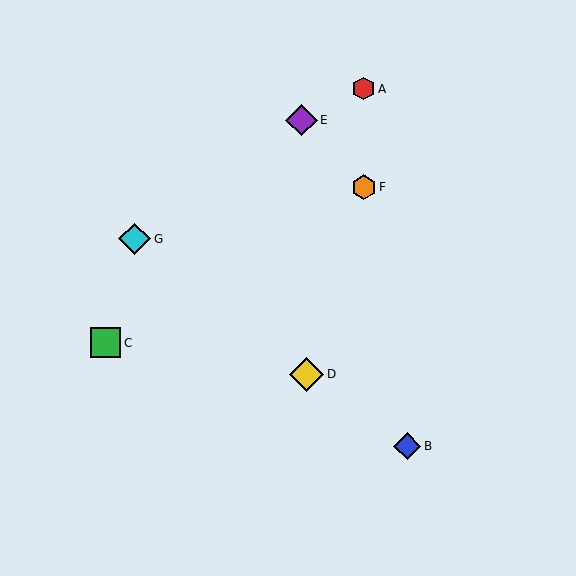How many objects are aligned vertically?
2 objects (A, F) are aligned vertically.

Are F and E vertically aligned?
No, F is at x≈364 and E is at x≈301.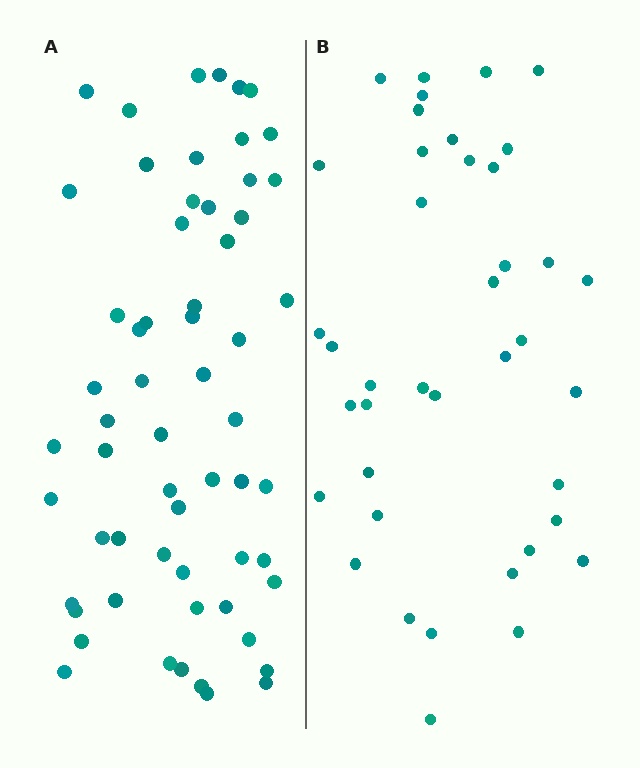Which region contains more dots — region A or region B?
Region A (the left region) has more dots.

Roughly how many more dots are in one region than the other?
Region A has approximately 20 more dots than region B.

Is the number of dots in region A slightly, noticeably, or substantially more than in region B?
Region A has substantially more. The ratio is roughly 1.5 to 1.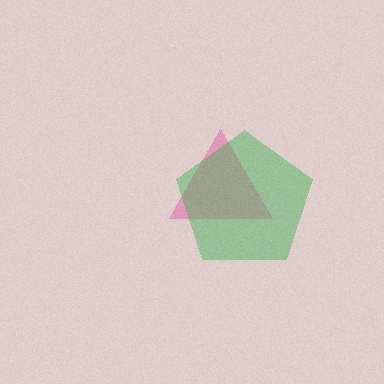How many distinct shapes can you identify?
There are 2 distinct shapes: a pink triangle, a green pentagon.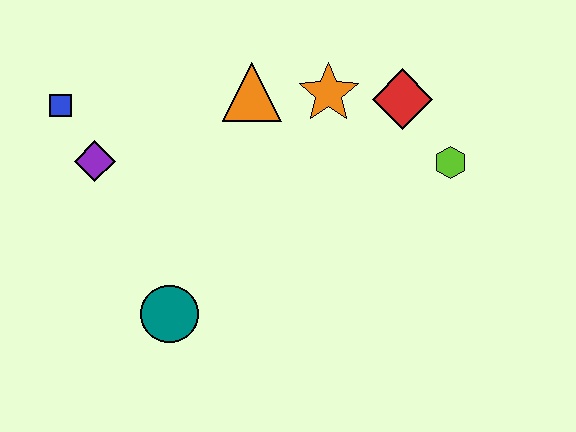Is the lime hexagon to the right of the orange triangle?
Yes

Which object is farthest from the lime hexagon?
The blue square is farthest from the lime hexagon.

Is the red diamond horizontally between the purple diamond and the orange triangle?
No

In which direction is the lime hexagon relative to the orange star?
The lime hexagon is to the right of the orange star.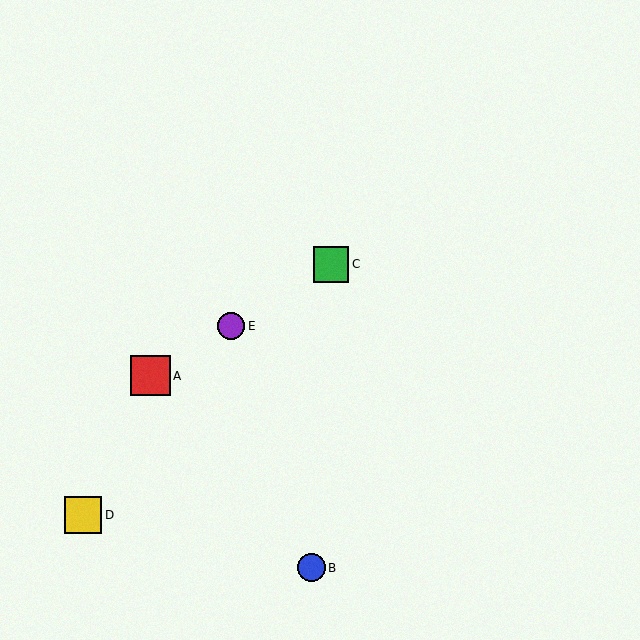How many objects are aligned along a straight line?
3 objects (A, C, E) are aligned along a straight line.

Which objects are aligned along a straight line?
Objects A, C, E are aligned along a straight line.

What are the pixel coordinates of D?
Object D is at (83, 515).